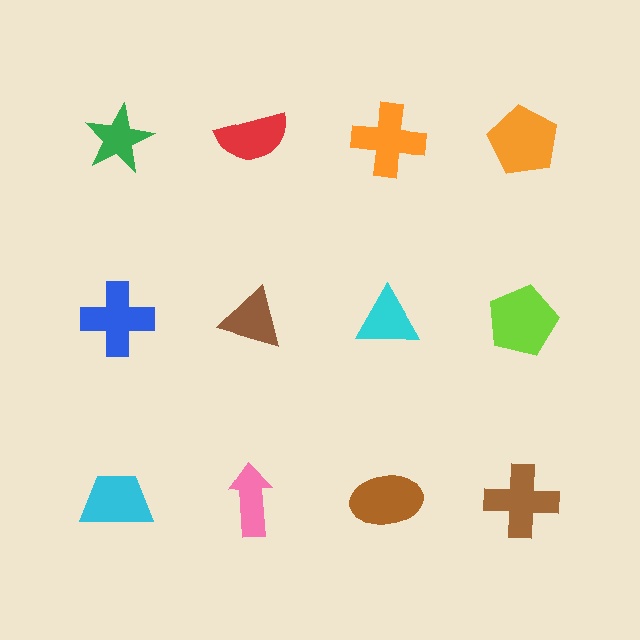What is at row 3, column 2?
A pink arrow.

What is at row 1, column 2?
A red semicircle.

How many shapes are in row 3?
4 shapes.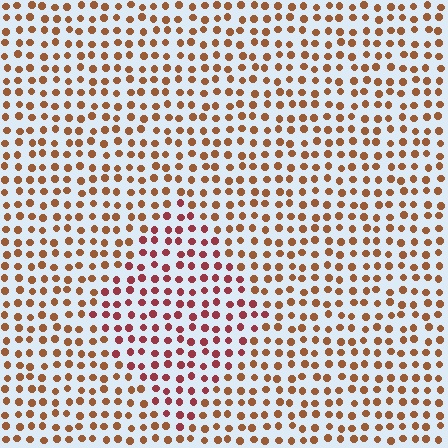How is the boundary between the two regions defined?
The boundary is defined purely by a slight shift in hue (about 33 degrees). Spacing, size, and orientation are identical on both sides.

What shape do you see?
I see a diamond.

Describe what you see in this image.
The image is filled with small brown elements in a uniform arrangement. A diamond-shaped region is visible where the elements are tinted to a slightly different hue, forming a subtle color boundary.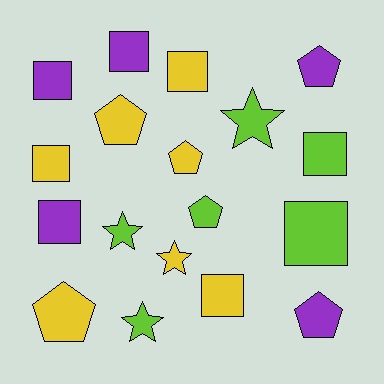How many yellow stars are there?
There is 1 yellow star.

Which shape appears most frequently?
Square, with 8 objects.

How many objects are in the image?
There are 18 objects.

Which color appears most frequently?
Yellow, with 7 objects.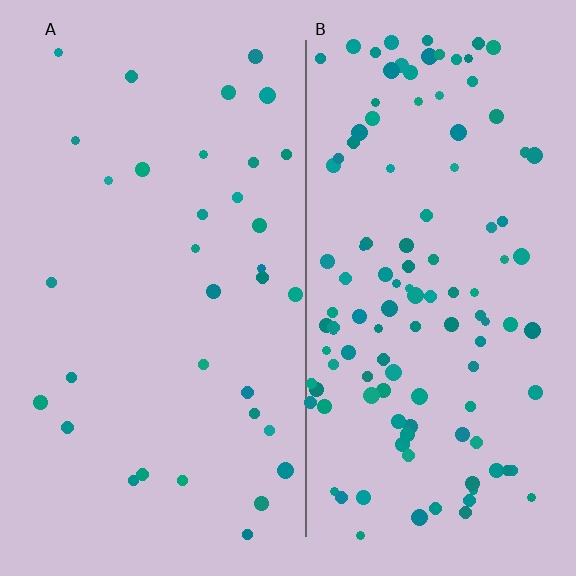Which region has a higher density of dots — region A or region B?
B (the right).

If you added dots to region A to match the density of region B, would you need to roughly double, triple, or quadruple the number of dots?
Approximately triple.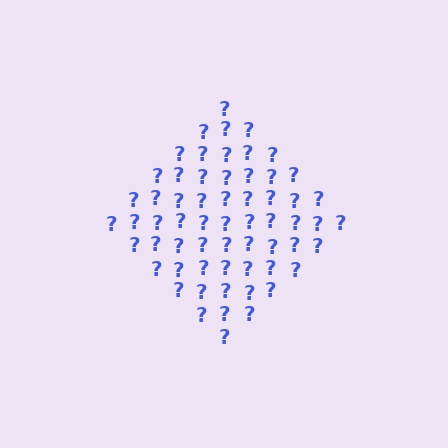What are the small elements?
The small elements are question marks.